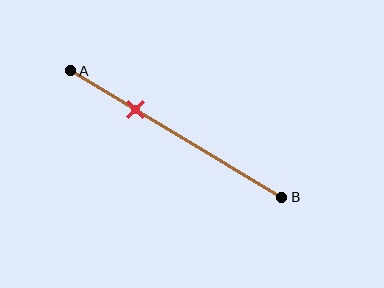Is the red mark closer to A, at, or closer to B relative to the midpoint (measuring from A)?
The red mark is closer to point A than the midpoint of segment AB.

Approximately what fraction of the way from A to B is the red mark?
The red mark is approximately 30% of the way from A to B.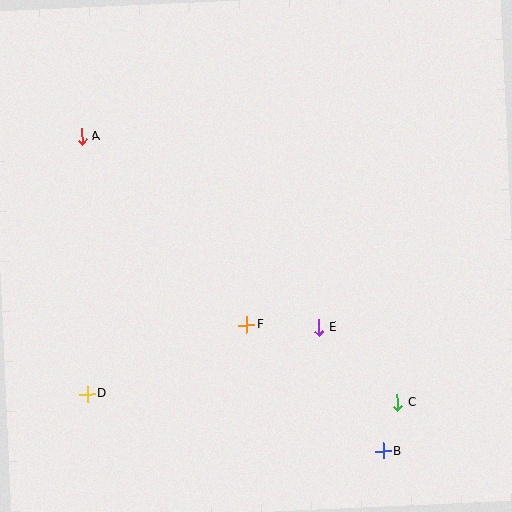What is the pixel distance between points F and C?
The distance between F and C is 170 pixels.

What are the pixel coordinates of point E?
Point E is at (319, 327).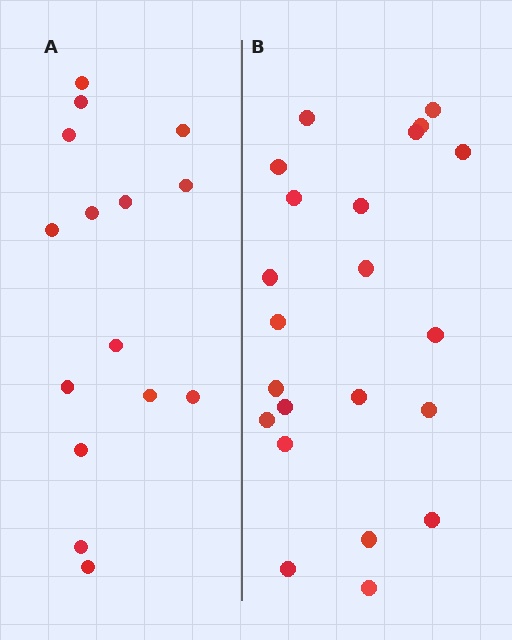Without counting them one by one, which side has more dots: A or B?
Region B (the right region) has more dots.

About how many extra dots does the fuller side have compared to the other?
Region B has roughly 8 or so more dots than region A.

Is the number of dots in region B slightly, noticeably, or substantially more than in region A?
Region B has substantially more. The ratio is roughly 1.5 to 1.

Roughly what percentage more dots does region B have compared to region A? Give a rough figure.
About 45% more.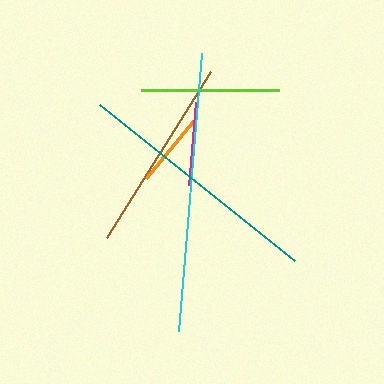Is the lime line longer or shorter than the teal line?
The teal line is longer than the lime line.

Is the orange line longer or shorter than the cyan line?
The cyan line is longer than the orange line.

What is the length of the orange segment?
The orange segment is approximately 74 pixels long.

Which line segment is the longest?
The cyan line is the longest at approximately 279 pixels.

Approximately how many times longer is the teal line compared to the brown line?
The teal line is approximately 1.3 times the length of the brown line.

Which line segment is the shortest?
The orange line is the shortest at approximately 74 pixels.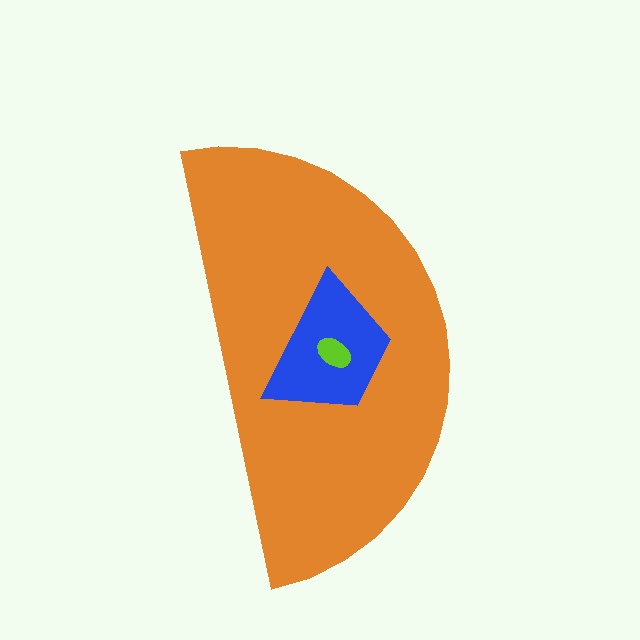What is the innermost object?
The lime ellipse.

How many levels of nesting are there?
3.